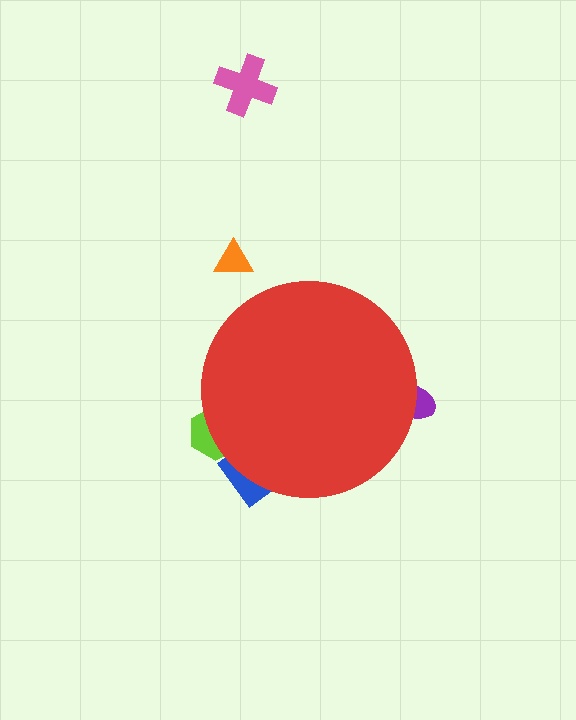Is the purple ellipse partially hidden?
Yes, the purple ellipse is partially hidden behind the red circle.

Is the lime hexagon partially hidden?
Yes, the lime hexagon is partially hidden behind the red circle.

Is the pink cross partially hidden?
No, the pink cross is fully visible.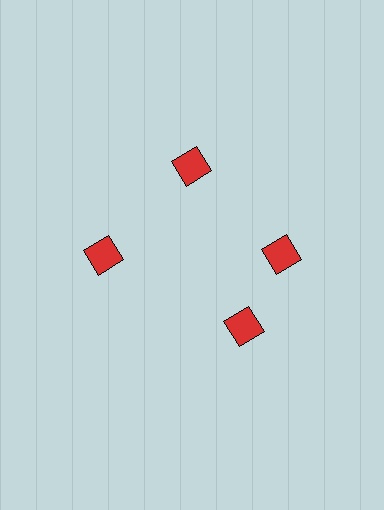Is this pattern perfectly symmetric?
No. The 4 red squares are arranged in a ring, but one element near the 6 o'clock position is rotated out of alignment along the ring, breaking the 4-fold rotational symmetry.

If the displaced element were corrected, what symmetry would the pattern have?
It would have 4-fold rotational symmetry — the pattern would map onto itself every 90 degrees.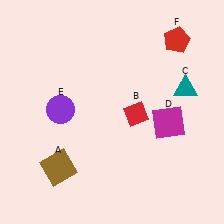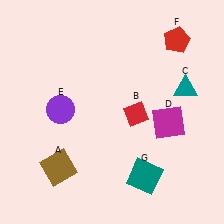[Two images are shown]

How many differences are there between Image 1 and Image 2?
There is 1 difference between the two images.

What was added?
A teal square (G) was added in Image 2.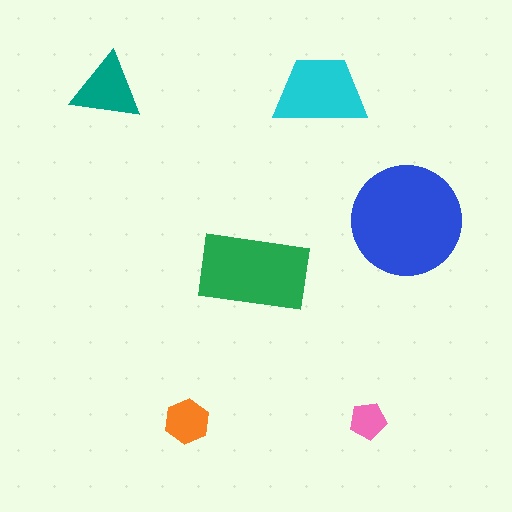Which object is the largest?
The blue circle.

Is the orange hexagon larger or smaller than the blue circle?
Smaller.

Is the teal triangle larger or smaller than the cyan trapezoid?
Smaller.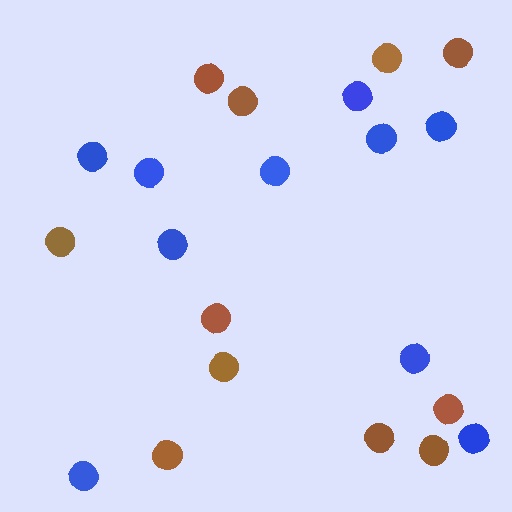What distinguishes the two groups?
There are 2 groups: one group of blue circles (10) and one group of brown circles (11).